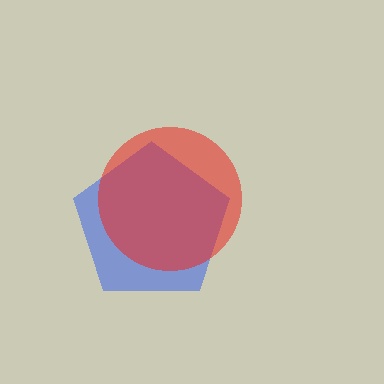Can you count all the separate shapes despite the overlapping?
Yes, there are 2 separate shapes.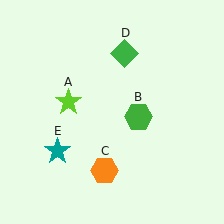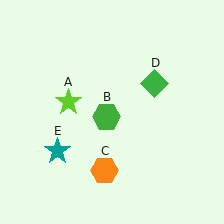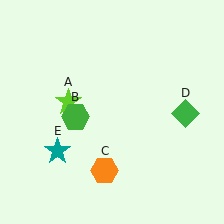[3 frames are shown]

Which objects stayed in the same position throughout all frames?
Lime star (object A) and orange hexagon (object C) and teal star (object E) remained stationary.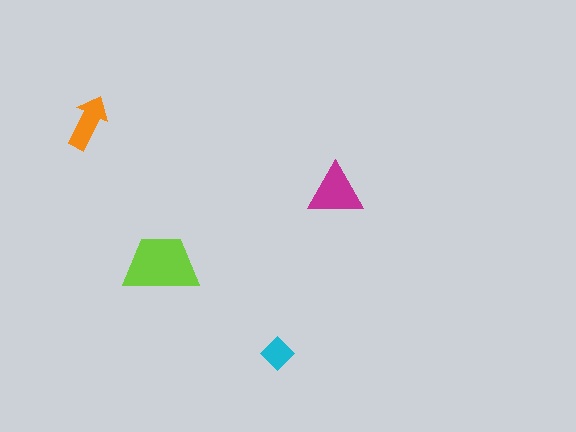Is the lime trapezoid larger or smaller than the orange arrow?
Larger.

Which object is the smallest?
The cyan diamond.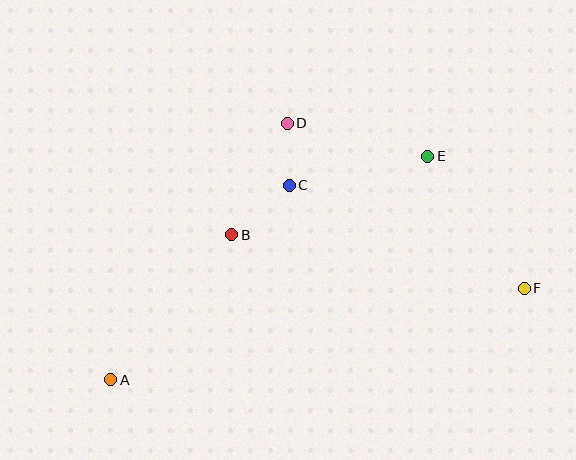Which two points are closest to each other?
Points C and D are closest to each other.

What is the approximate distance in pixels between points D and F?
The distance between D and F is approximately 288 pixels.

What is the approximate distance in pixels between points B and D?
The distance between B and D is approximately 125 pixels.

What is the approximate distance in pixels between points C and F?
The distance between C and F is approximately 256 pixels.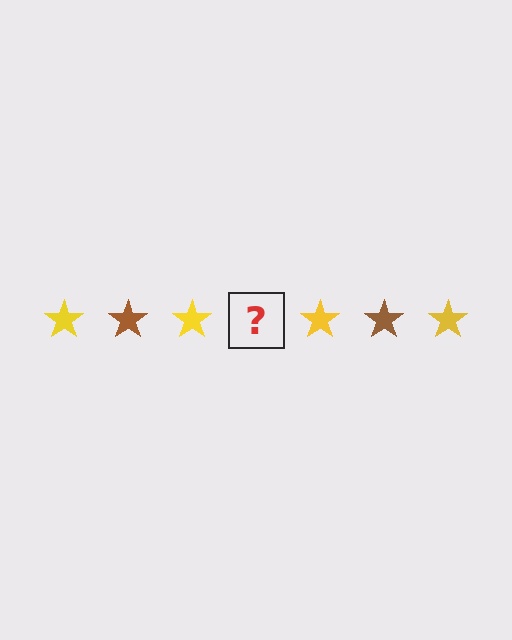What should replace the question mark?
The question mark should be replaced with a brown star.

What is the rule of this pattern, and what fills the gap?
The rule is that the pattern cycles through yellow, brown stars. The gap should be filled with a brown star.